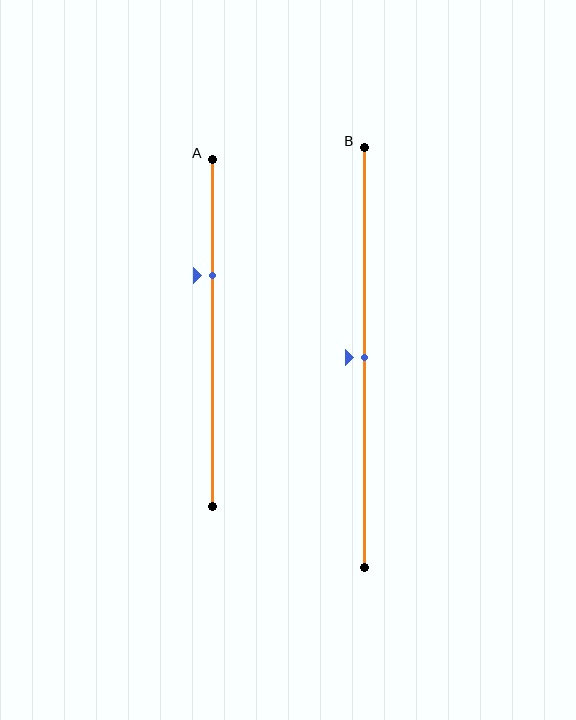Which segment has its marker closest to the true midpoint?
Segment B has its marker closest to the true midpoint.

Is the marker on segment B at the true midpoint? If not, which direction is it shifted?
Yes, the marker on segment B is at the true midpoint.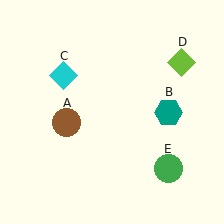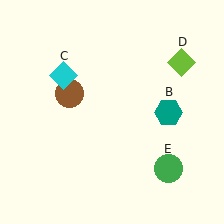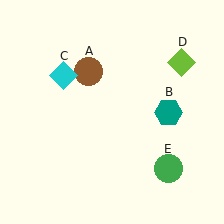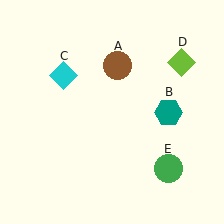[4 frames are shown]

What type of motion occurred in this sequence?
The brown circle (object A) rotated clockwise around the center of the scene.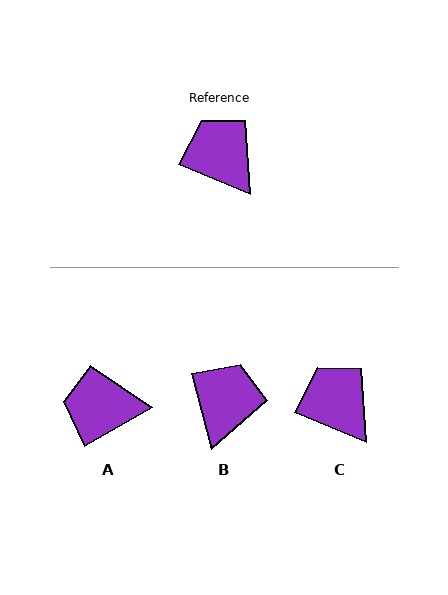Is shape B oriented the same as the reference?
No, it is off by about 53 degrees.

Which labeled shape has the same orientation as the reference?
C.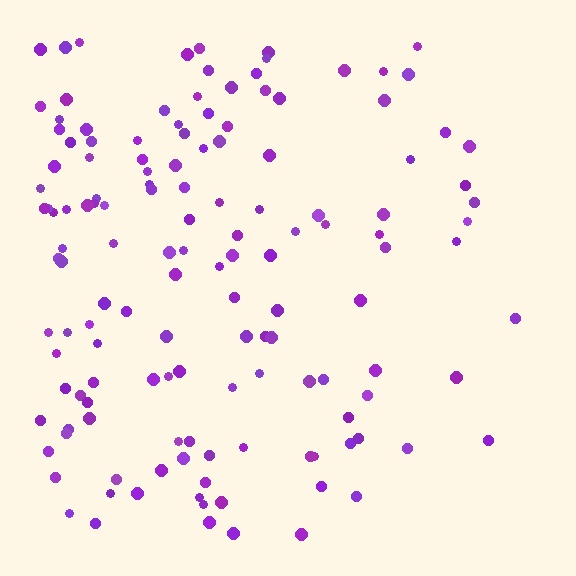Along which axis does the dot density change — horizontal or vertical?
Horizontal.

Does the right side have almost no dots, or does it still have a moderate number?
Still a moderate number, just noticeably fewer than the left.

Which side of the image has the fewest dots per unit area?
The right.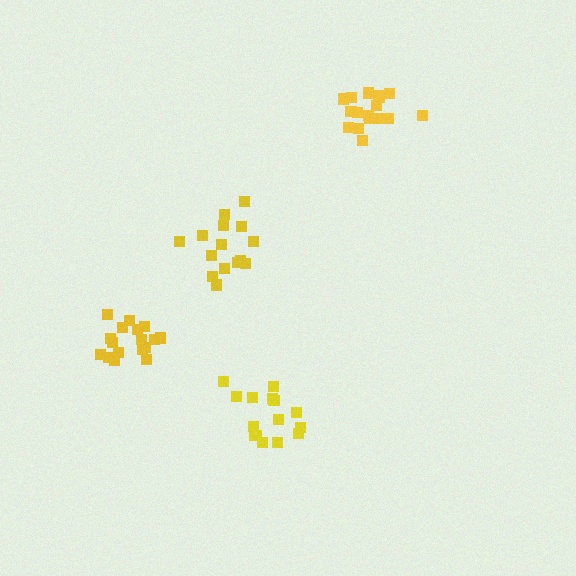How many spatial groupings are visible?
There are 4 spatial groupings.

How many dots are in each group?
Group 1: 17 dots, Group 2: 16 dots, Group 3: 17 dots, Group 4: 15 dots (65 total).